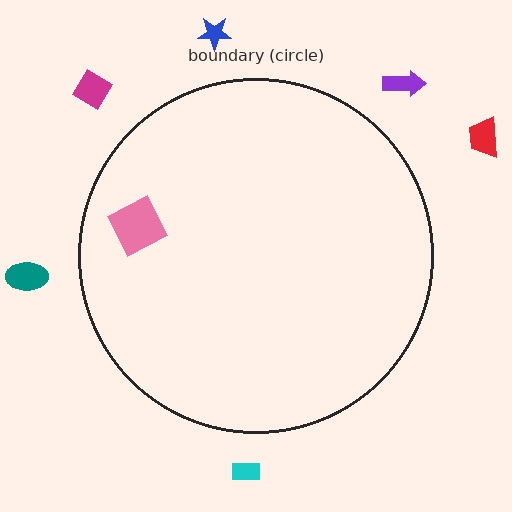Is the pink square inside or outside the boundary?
Inside.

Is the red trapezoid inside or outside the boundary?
Outside.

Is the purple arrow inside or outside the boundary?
Outside.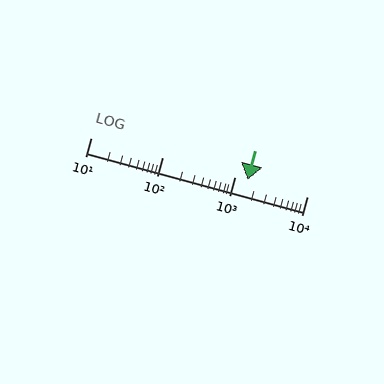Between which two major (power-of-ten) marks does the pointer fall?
The pointer is between 1000 and 10000.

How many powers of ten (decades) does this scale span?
The scale spans 3 decades, from 10 to 10000.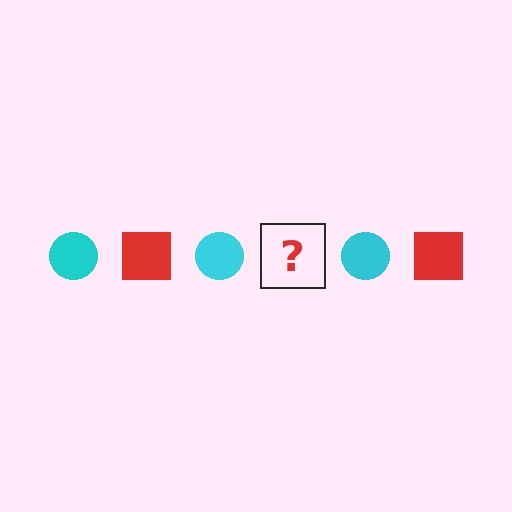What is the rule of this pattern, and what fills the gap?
The rule is that the pattern alternates between cyan circle and red square. The gap should be filled with a red square.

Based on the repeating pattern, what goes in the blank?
The blank should be a red square.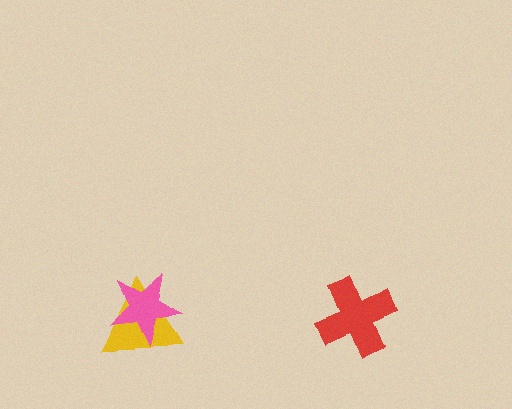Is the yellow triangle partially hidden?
Yes, it is partially covered by another shape.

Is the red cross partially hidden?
No, no other shape covers it.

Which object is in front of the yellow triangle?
The pink star is in front of the yellow triangle.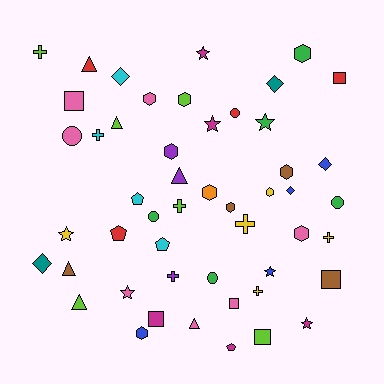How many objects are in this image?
There are 50 objects.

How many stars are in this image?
There are 7 stars.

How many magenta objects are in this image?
There are 5 magenta objects.